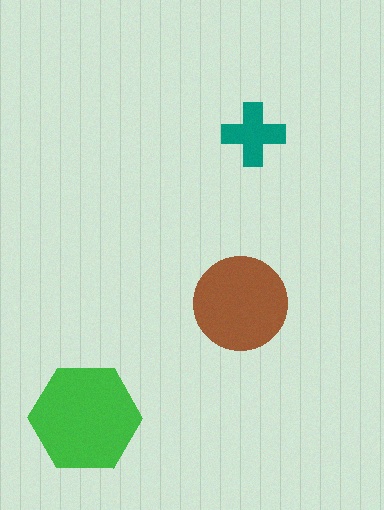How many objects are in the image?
There are 3 objects in the image.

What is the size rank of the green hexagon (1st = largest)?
1st.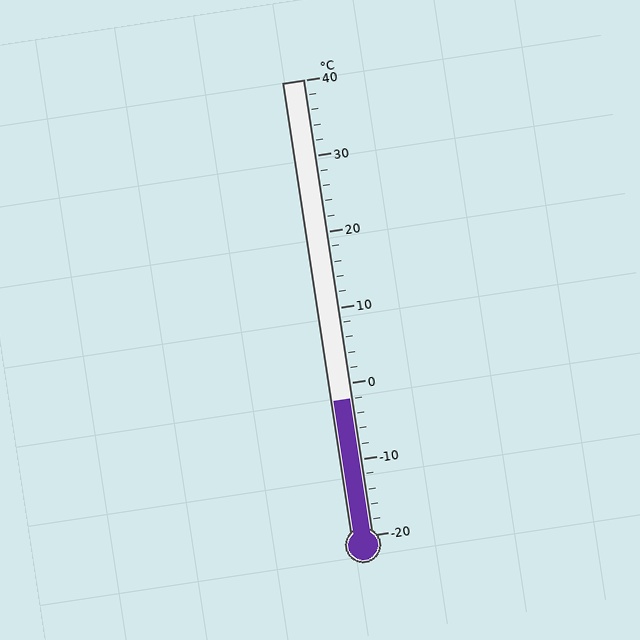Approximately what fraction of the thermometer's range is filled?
The thermometer is filled to approximately 30% of its range.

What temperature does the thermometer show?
The thermometer shows approximately -2°C.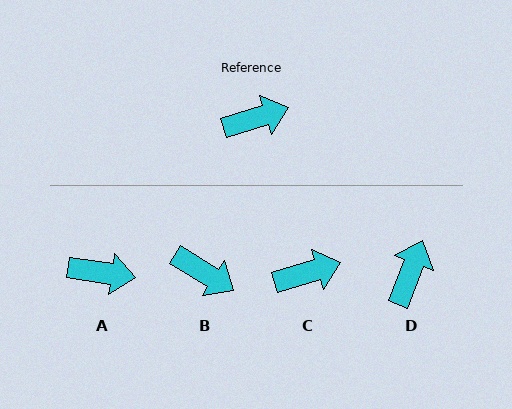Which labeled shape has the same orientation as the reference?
C.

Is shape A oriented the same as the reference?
No, it is off by about 26 degrees.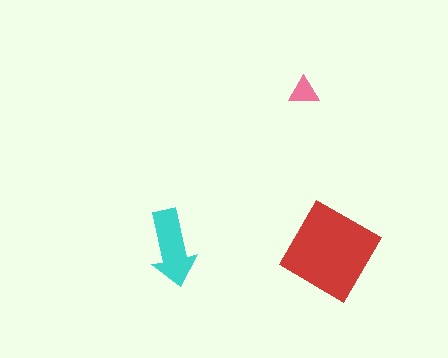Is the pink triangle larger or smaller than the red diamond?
Smaller.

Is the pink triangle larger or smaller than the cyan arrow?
Smaller.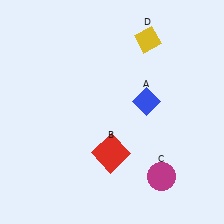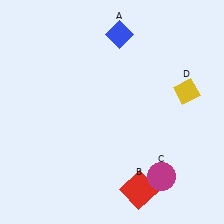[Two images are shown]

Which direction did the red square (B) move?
The red square (B) moved down.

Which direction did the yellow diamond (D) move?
The yellow diamond (D) moved down.